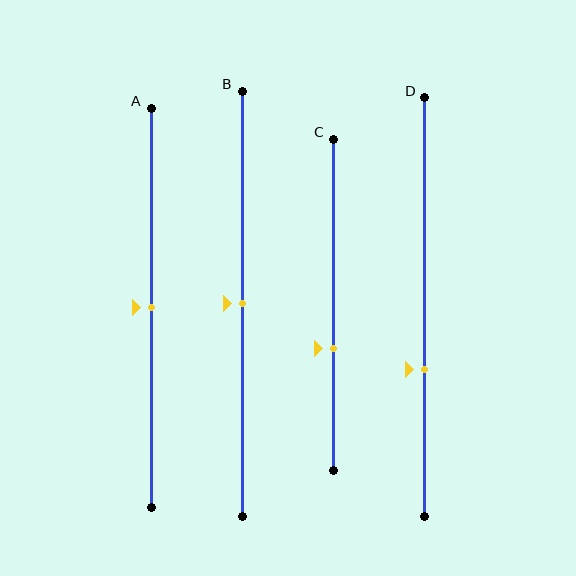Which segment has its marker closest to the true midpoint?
Segment A has its marker closest to the true midpoint.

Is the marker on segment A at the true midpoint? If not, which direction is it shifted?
Yes, the marker on segment A is at the true midpoint.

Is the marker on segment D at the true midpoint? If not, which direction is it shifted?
No, the marker on segment D is shifted downward by about 15% of the segment length.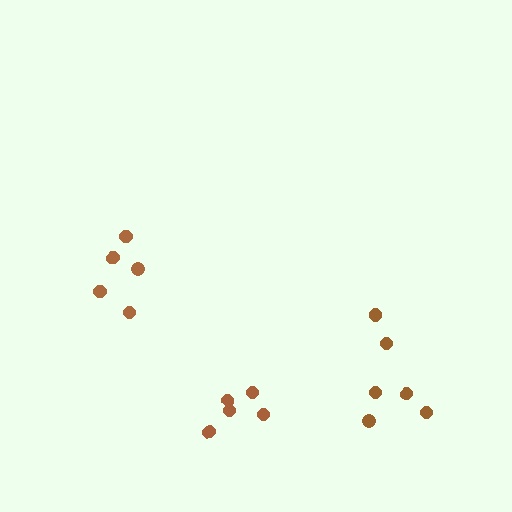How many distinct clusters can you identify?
There are 3 distinct clusters.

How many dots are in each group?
Group 1: 5 dots, Group 2: 5 dots, Group 3: 6 dots (16 total).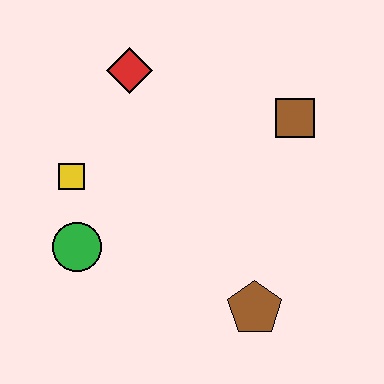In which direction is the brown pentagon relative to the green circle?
The brown pentagon is to the right of the green circle.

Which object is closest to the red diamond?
The yellow square is closest to the red diamond.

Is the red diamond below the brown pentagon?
No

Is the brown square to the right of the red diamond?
Yes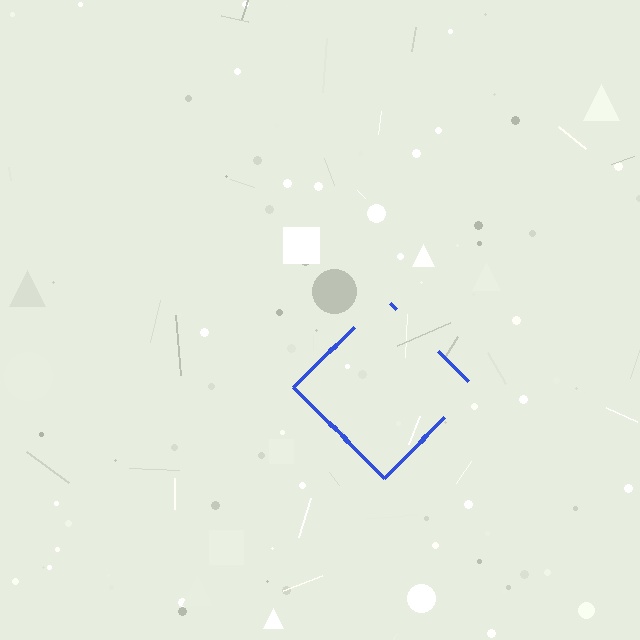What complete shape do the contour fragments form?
The contour fragments form a diamond.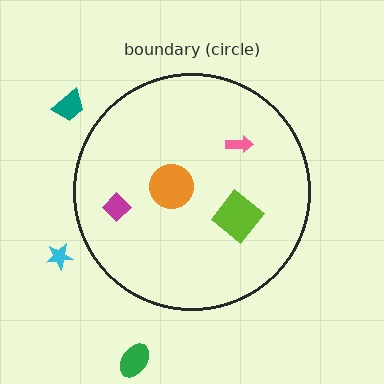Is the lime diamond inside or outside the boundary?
Inside.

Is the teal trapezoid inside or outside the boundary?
Outside.